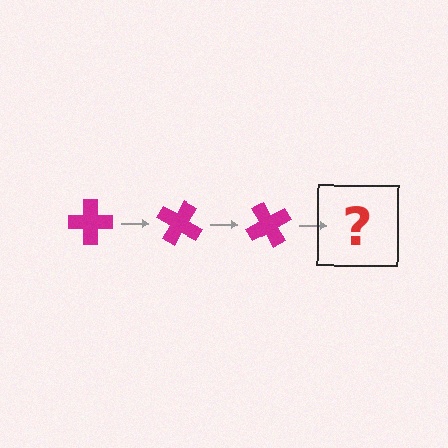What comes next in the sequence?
The next element should be a magenta cross rotated 90 degrees.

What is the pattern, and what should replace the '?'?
The pattern is that the cross rotates 30 degrees each step. The '?' should be a magenta cross rotated 90 degrees.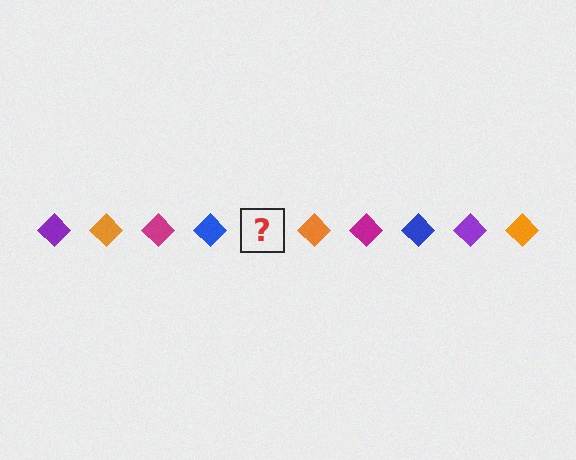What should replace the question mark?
The question mark should be replaced with a purple diamond.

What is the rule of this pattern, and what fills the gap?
The rule is that the pattern cycles through purple, orange, magenta, blue diamonds. The gap should be filled with a purple diamond.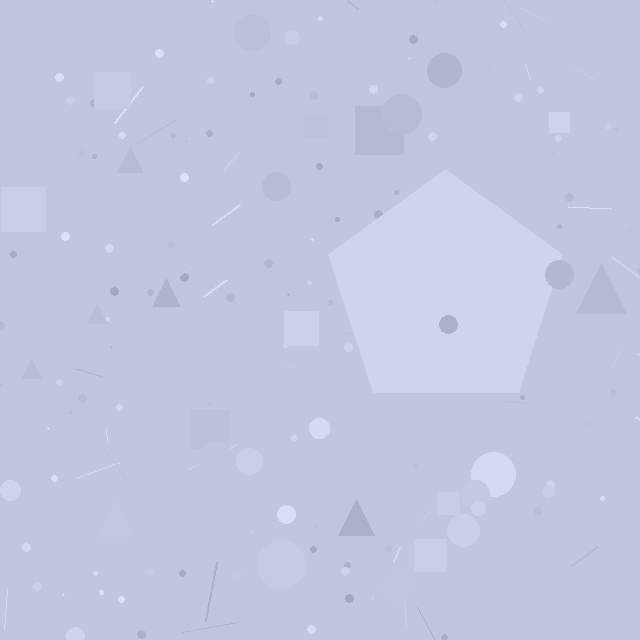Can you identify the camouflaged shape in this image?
The camouflaged shape is a pentagon.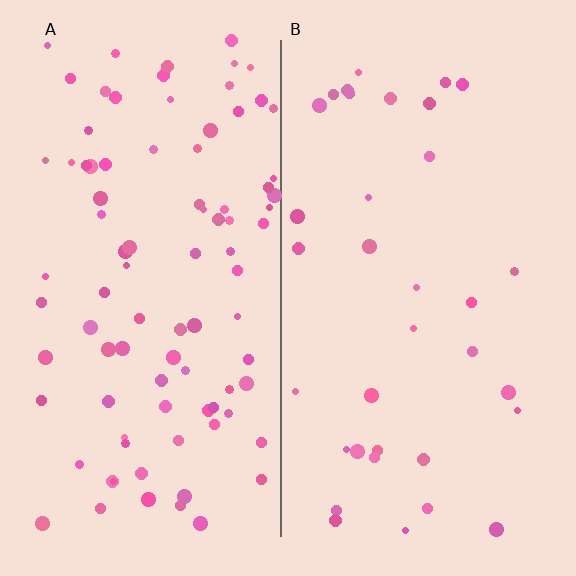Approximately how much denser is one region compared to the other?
Approximately 2.6× — region A over region B.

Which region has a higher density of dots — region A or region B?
A (the left).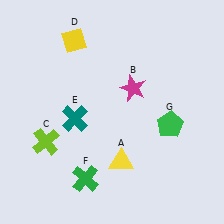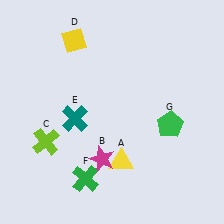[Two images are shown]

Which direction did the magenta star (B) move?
The magenta star (B) moved down.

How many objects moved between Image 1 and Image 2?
1 object moved between the two images.